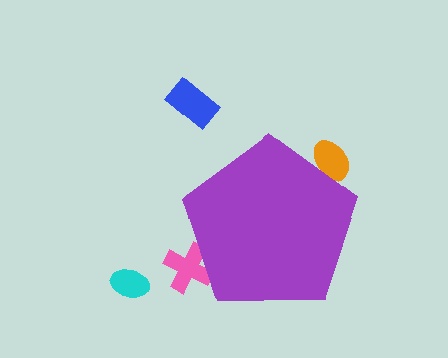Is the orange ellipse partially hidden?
Yes, the orange ellipse is partially hidden behind the purple pentagon.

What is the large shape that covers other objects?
A purple pentagon.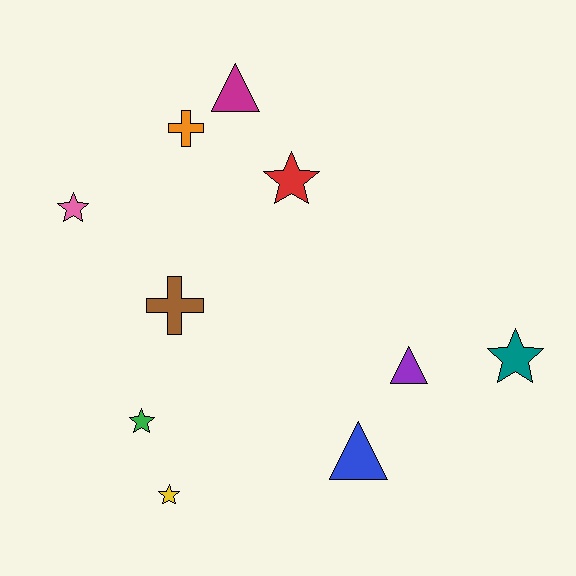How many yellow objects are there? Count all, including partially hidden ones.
There is 1 yellow object.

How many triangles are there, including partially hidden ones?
There are 3 triangles.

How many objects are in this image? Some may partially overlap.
There are 10 objects.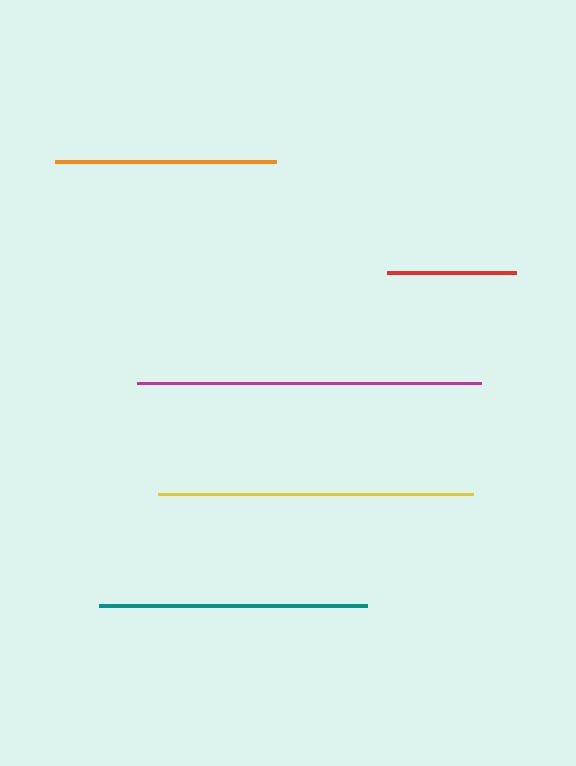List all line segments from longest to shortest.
From longest to shortest: magenta, yellow, teal, orange, red.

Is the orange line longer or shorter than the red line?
The orange line is longer than the red line.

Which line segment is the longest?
The magenta line is the longest at approximately 344 pixels.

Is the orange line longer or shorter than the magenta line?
The magenta line is longer than the orange line.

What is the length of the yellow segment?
The yellow segment is approximately 315 pixels long.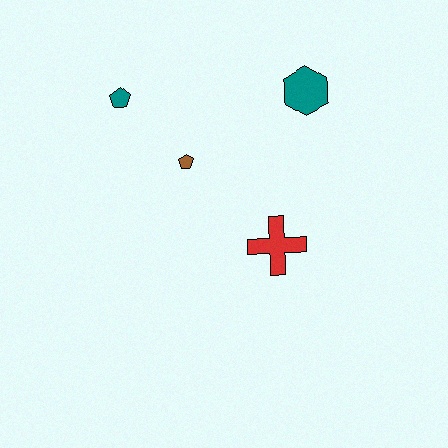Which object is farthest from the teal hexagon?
The teal pentagon is farthest from the teal hexagon.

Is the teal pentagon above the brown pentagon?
Yes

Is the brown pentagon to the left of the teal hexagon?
Yes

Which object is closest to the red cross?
The brown pentagon is closest to the red cross.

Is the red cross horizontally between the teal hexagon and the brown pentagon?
Yes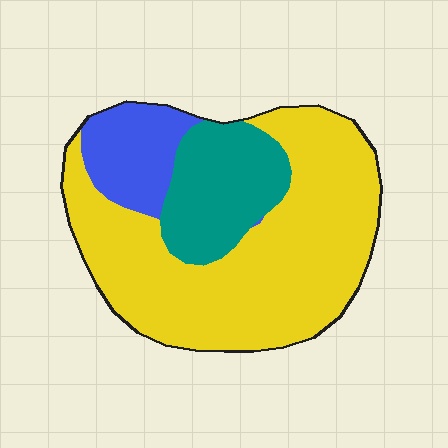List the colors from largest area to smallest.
From largest to smallest: yellow, teal, blue.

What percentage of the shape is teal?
Teal takes up about one fifth (1/5) of the shape.